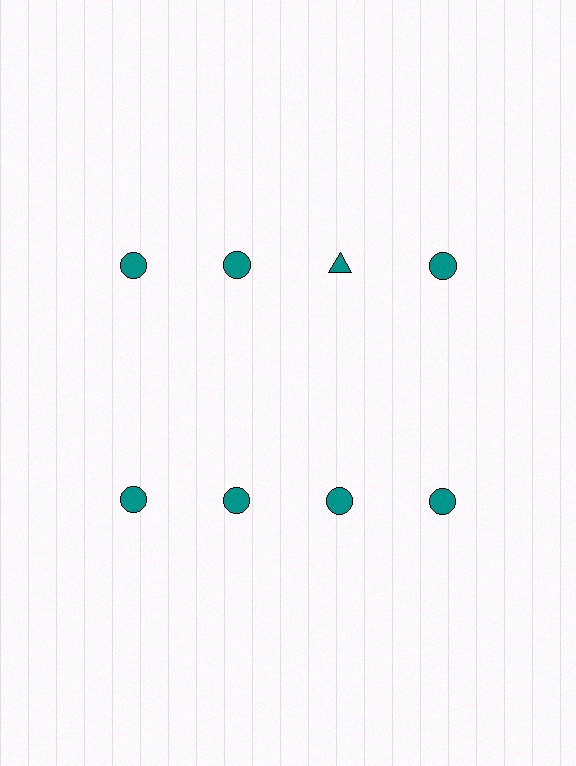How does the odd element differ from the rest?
It has a different shape: triangle instead of circle.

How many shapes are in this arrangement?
There are 8 shapes arranged in a grid pattern.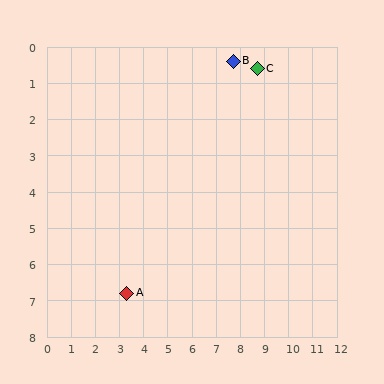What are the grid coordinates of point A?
Point A is at approximately (3.3, 6.8).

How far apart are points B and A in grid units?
Points B and A are about 7.8 grid units apart.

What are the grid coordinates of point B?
Point B is at approximately (7.7, 0.4).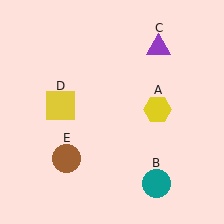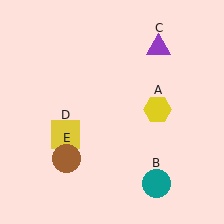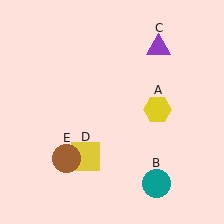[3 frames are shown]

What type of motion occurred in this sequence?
The yellow square (object D) rotated counterclockwise around the center of the scene.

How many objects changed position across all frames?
1 object changed position: yellow square (object D).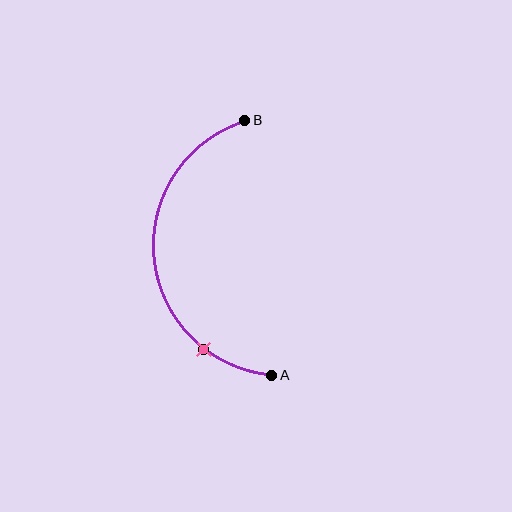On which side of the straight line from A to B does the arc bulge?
The arc bulges to the left of the straight line connecting A and B.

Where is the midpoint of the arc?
The arc midpoint is the point on the curve farthest from the straight line joining A and B. It sits to the left of that line.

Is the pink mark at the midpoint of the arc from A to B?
No. The pink mark lies on the arc but is closer to endpoint A. The arc midpoint would be at the point on the curve equidistant along the arc from both A and B.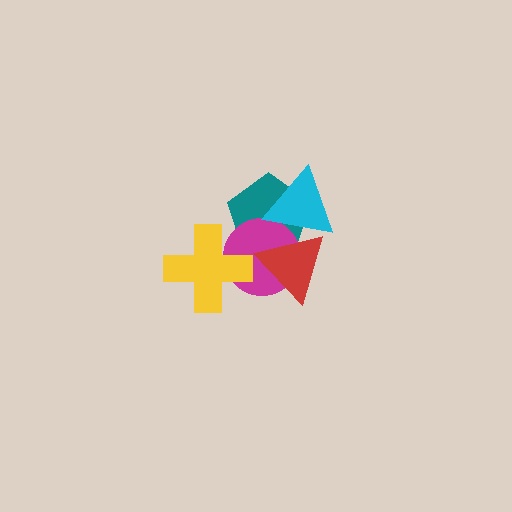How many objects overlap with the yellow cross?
1 object overlaps with the yellow cross.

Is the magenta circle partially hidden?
Yes, it is partially covered by another shape.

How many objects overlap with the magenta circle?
4 objects overlap with the magenta circle.